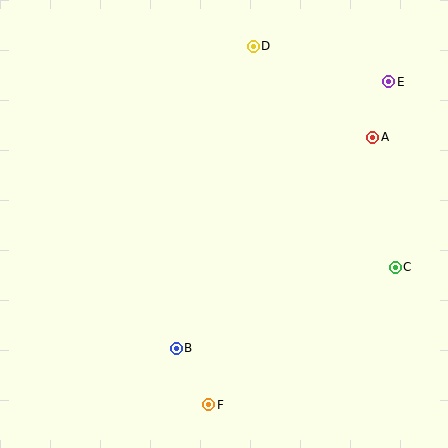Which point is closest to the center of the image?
Point B at (176, 348) is closest to the center.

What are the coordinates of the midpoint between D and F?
The midpoint between D and F is at (231, 226).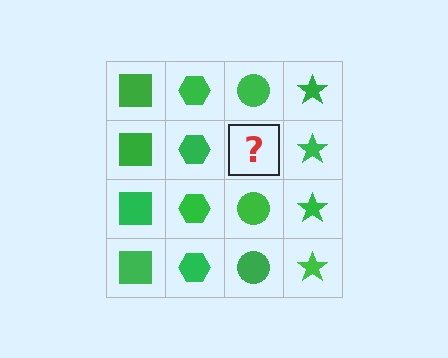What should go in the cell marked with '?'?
The missing cell should contain a green circle.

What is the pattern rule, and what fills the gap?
The rule is that each column has a consistent shape. The gap should be filled with a green circle.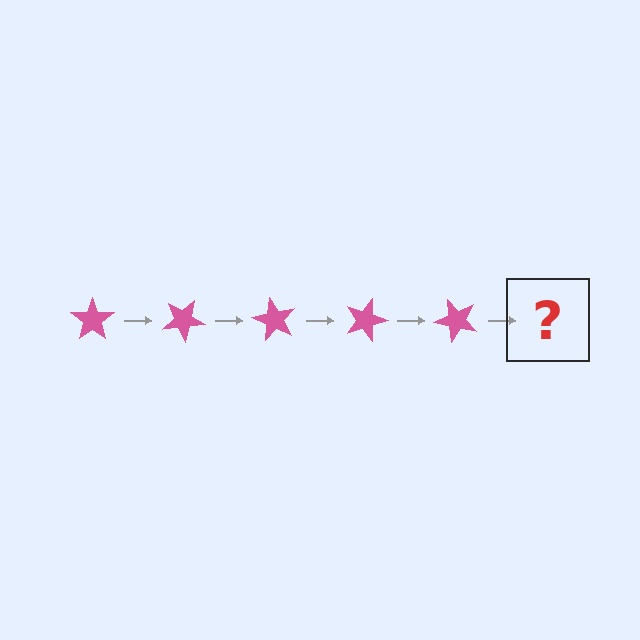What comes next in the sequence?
The next element should be a pink star rotated 150 degrees.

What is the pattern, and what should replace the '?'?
The pattern is that the star rotates 30 degrees each step. The '?' should be a pink star rotated 150 degrees.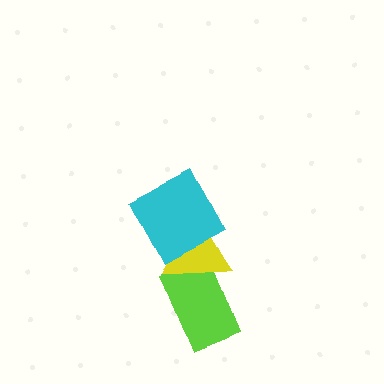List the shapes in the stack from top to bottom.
From top to bottom: the cyan square, the yellow triangle, the lime rectangle.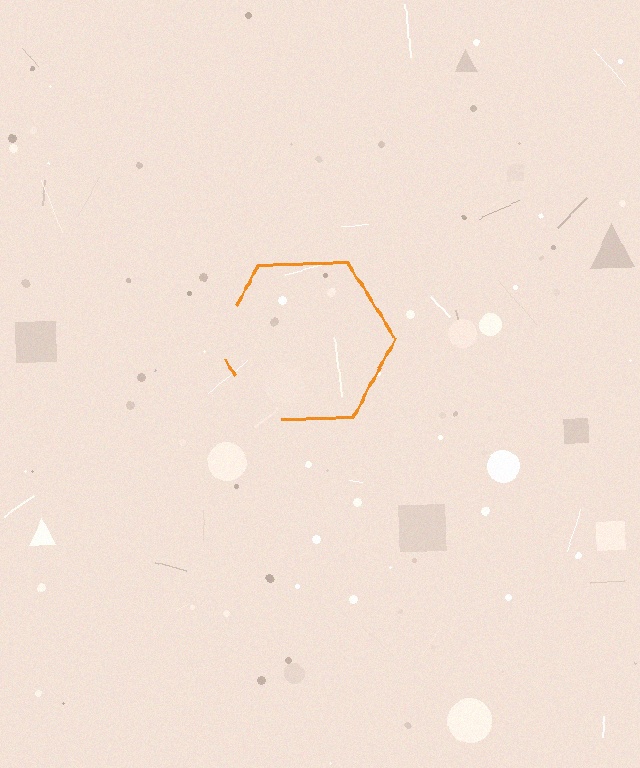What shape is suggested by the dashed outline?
The dashed outline suggests a hexagon.